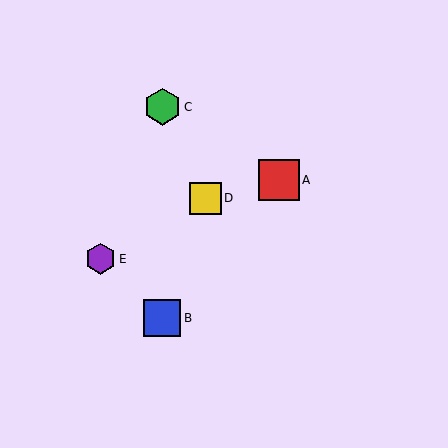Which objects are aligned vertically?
Objects B, C are aligned vertically.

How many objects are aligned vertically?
2 objects (B, C) are aligned vertically.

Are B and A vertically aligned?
No, B is at x≈162 and A is at x≈279.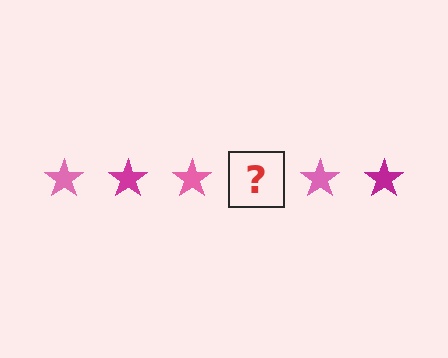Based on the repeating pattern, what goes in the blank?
The blank should be a magenta star.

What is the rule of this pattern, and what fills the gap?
The rule is that the pattern cycles through pink, magenta stars. The gap should be filled with a magenta star.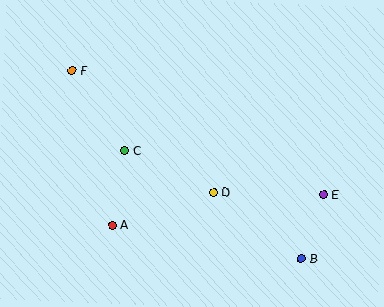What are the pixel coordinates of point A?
Point A is at (112, 225).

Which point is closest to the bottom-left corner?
Point A is closest to the bottom-left corner.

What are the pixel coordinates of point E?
Point E is at (324, 195).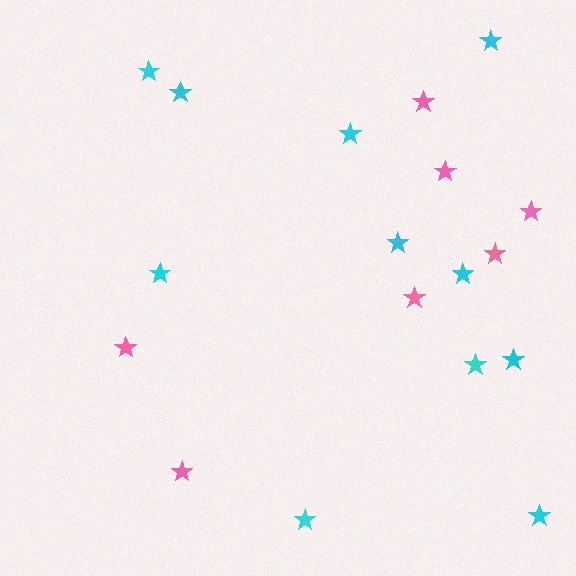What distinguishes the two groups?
There are 2 groups: one group of pink stars (7) and one group of cyan stars (11).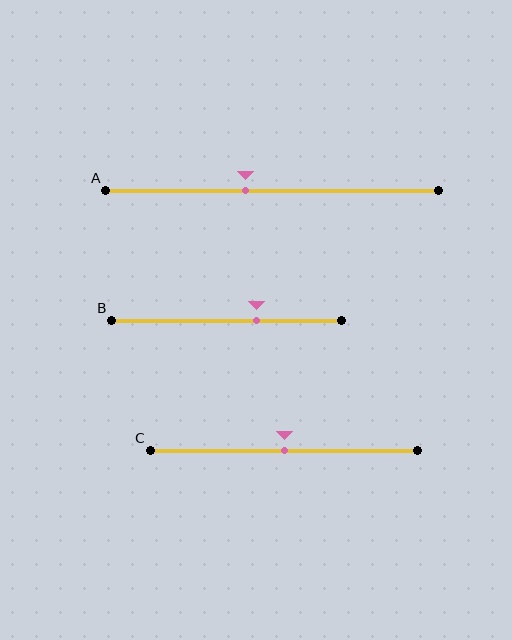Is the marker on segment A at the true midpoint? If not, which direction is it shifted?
No, the marker on segment A is shifted to the left by about 8% of the segment length.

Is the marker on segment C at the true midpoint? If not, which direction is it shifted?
Yes, the marker on segment C is at the true midpoint.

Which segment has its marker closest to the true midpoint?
Segment C has its marker closest to the true midpoint.